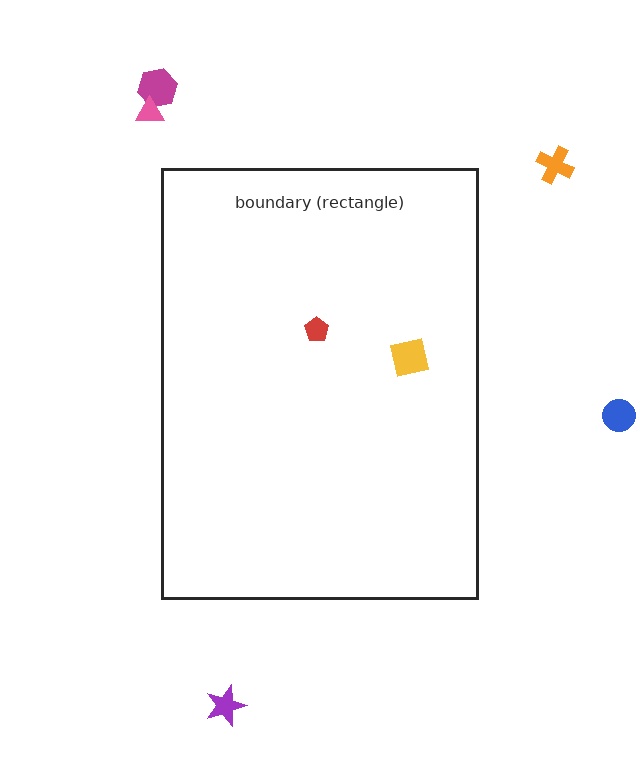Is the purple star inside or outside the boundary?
Outside.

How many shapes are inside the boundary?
2 inside, 5 outside.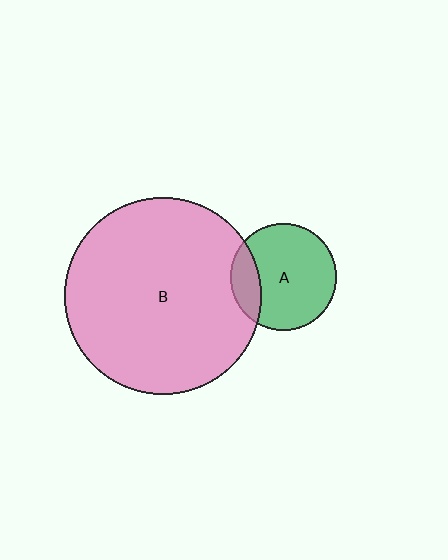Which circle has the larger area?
Circle B (pink).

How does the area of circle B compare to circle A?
Approximately 3.4 times.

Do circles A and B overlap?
Yes.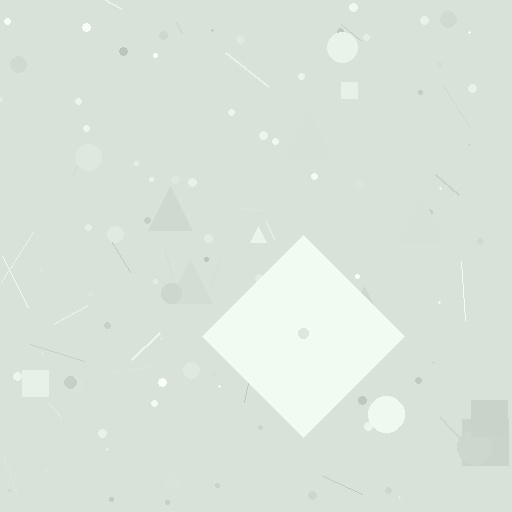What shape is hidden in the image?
A diamond is hidden in the image.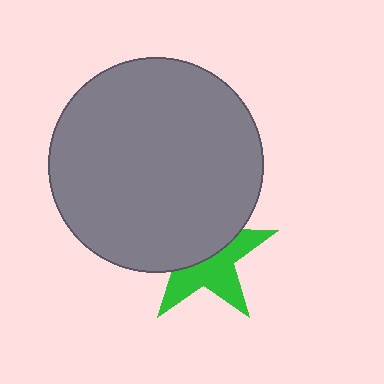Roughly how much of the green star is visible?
About half of it is visible (roughly 50%).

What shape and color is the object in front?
The object in front is a gray circle.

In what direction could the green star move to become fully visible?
The green star could move down. That would shift it out from behind the gray circle entirely.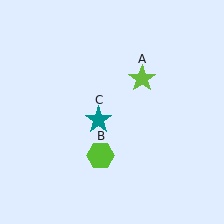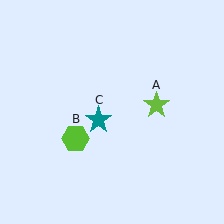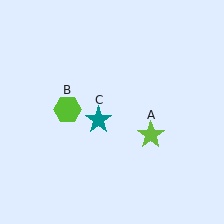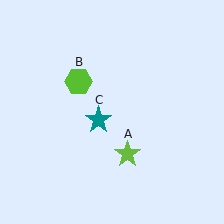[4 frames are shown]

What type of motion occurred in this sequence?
The lime star (object A), lime hexagon (object B) rotated clockwise around the center of the scene.